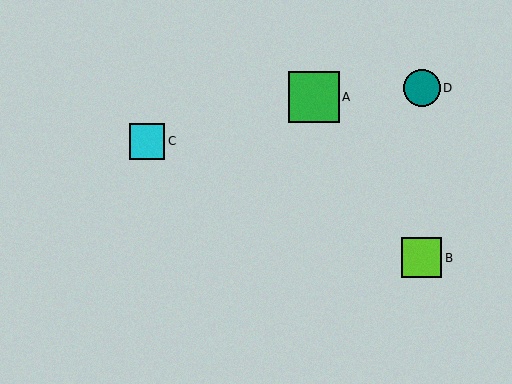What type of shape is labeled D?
Shape D is a teal circle.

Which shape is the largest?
The green square (labeled A) is the largest.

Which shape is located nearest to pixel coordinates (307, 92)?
The green square (labeled A) at (314, 97) is nearest to that location.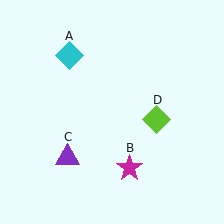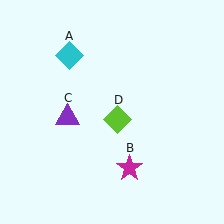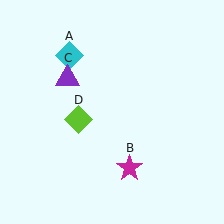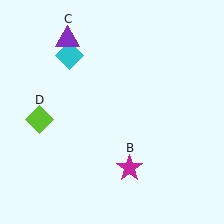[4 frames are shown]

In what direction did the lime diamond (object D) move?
The lime diamond (object D) moved left.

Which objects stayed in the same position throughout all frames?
Cyan diamond (object A) and magenta star (object B) remained stationary.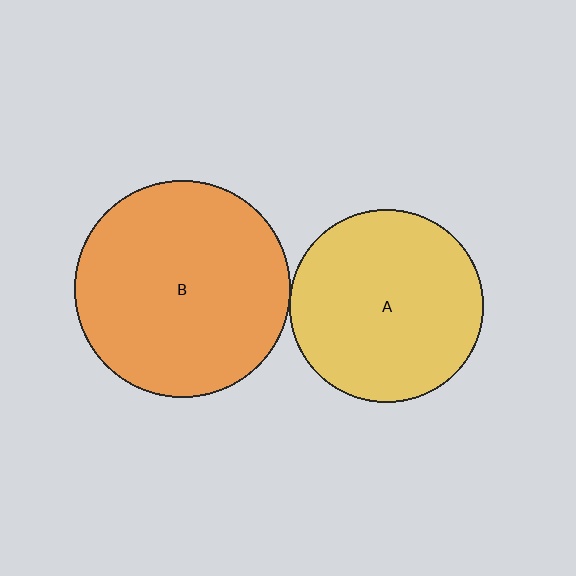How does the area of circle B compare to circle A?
Approximately 1.2 times.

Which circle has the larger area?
Circle B (orange).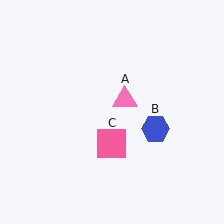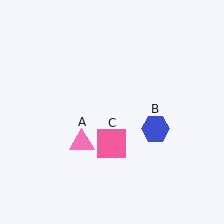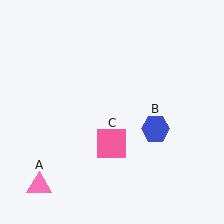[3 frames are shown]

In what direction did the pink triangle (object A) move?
The pink triangle (object A) moved down and to the left.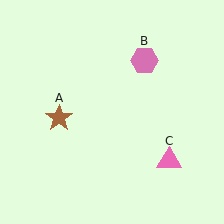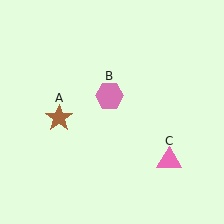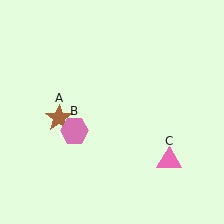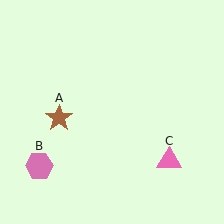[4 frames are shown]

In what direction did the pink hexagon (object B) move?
The pink hexagon (object B) moved down and to the left.